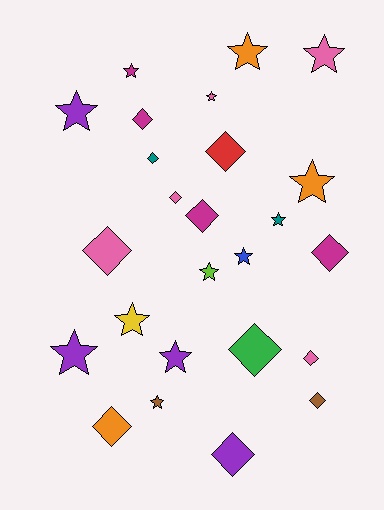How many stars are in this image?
There are 13 stars.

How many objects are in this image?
There are 25 objects.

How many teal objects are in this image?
There are 2 teal objects.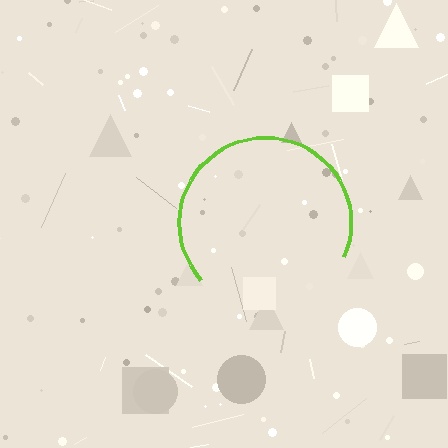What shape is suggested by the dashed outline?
The dashed outline suggests a circle.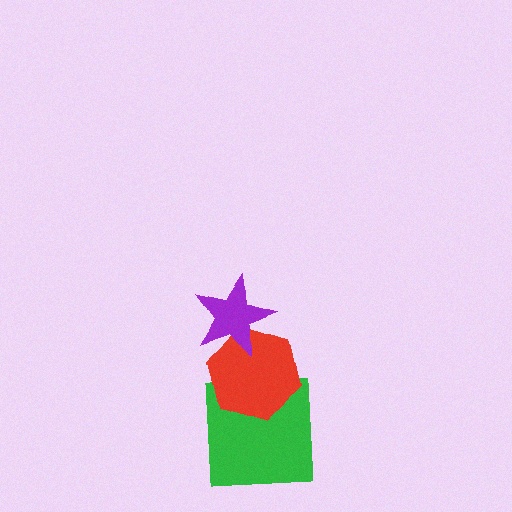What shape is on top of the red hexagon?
The purple star is on top of the red hexagon.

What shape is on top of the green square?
The red hexagon is on top of the green square.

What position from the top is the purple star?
The purple star is 1st from the top.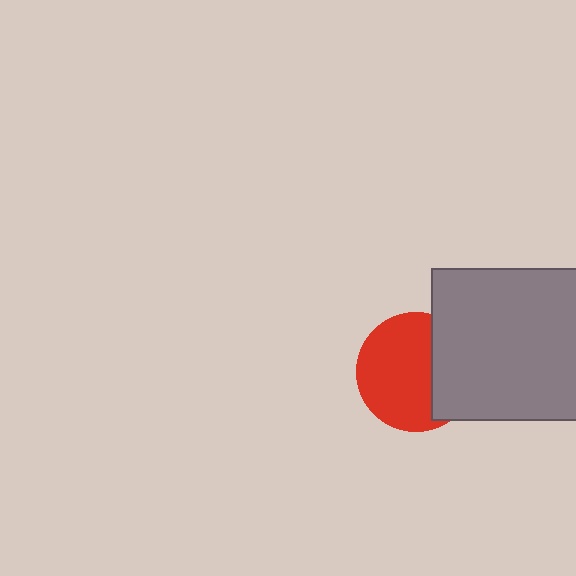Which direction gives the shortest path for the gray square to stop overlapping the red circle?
Moving right gives the shortest separation.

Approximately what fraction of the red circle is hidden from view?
Roughly 33% of the red circle is hidden behind the gray square.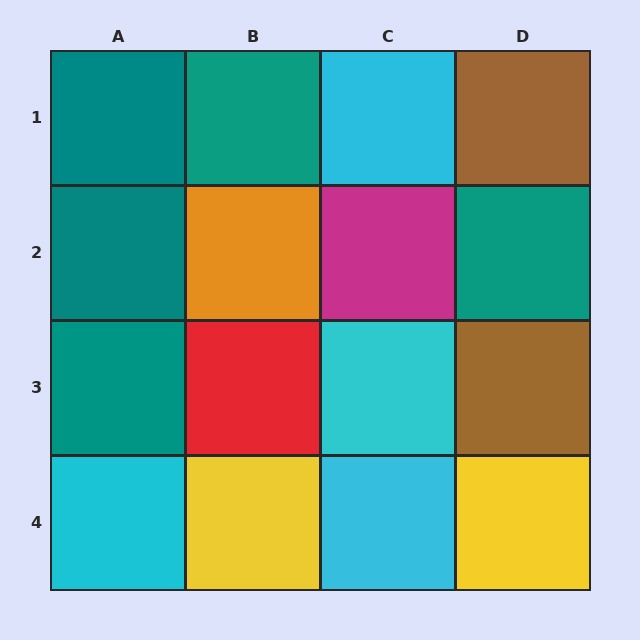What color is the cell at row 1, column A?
Teal.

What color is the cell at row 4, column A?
Cyan.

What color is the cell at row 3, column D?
Brown.